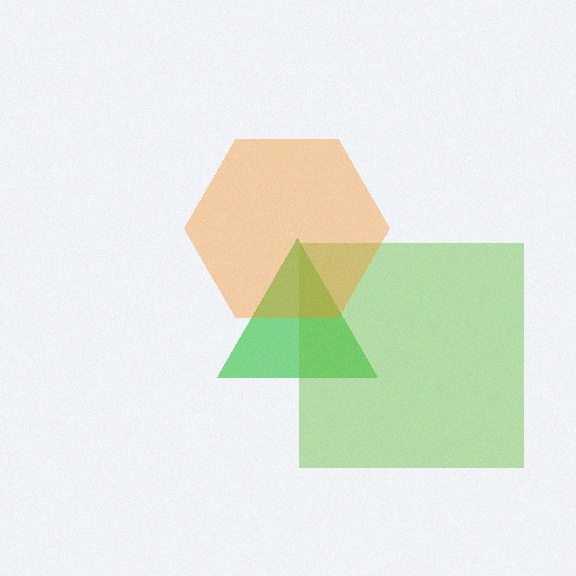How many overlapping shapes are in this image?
There are 3 overlapping shapes in the image.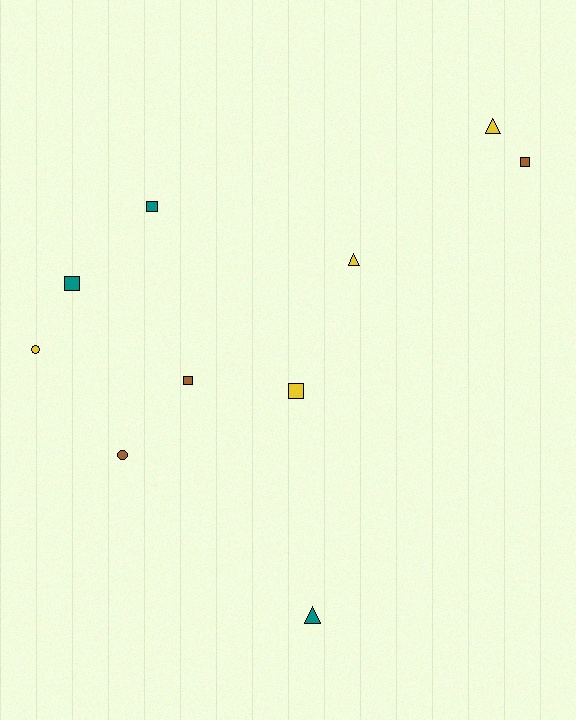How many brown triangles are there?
There are no brown triangles.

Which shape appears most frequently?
Square, with 5 objects.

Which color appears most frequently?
Yellow, with 4 objects.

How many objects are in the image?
There are 10 objects.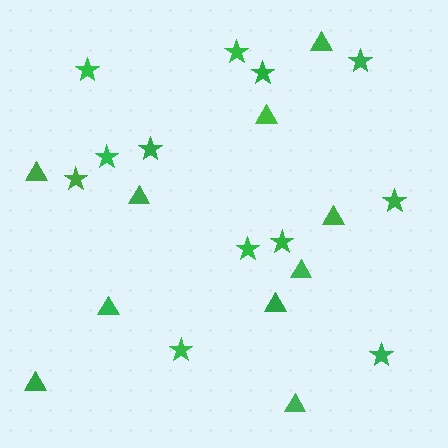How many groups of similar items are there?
There are 2 groups: one group of triangles (10) and one group of stars (12).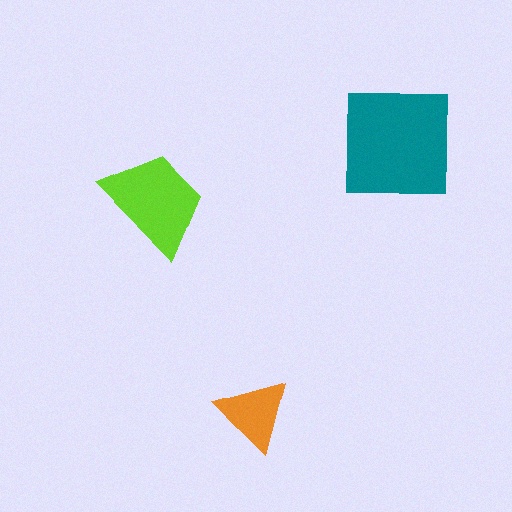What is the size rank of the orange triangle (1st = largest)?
3rd.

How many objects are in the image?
There are 3 objects in the image.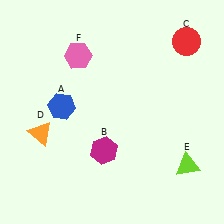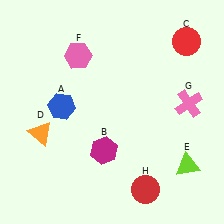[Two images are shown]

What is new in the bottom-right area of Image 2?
A red circle (H) was added in the bottom-right area of Image 2.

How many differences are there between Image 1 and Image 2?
There are 2 differences between the two images.